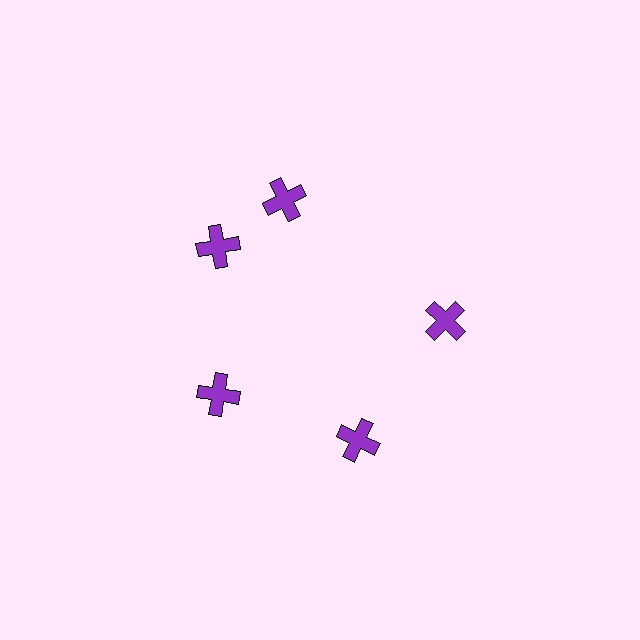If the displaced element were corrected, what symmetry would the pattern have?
It would have 5-fold rotational symmetry — the pattern would map onto itself every 72 degrees.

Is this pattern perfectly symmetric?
No. The 5 purple crosses are arranged in a ring, but one element near the 1 o'clock position is rotated out of alignment along the ring, breaking the 5-fold rotational symmetry.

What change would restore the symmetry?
The symmetry would be restored by rotating it back into even spacing with its neighbors so that all 5 crosses sit at equal angles and equal distance from the center.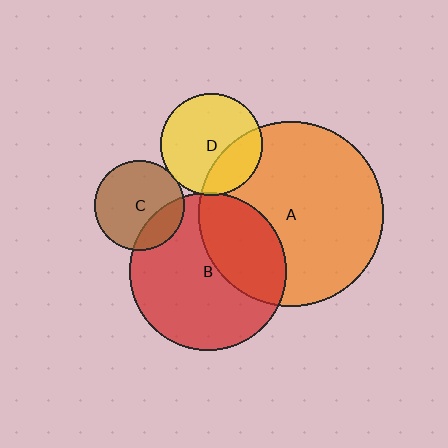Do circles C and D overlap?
Yes.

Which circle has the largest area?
Circle A (orange).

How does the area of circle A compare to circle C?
Approximately 4.2 times.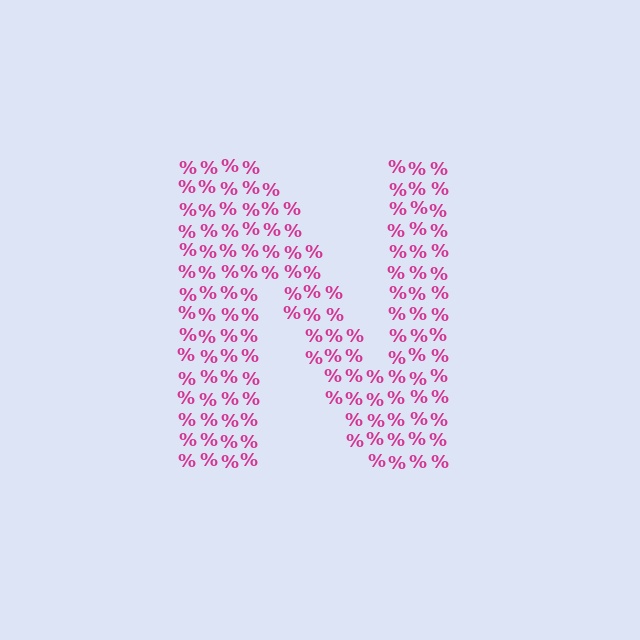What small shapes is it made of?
It is made of small percent signs.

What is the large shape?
The large shape is the letter N.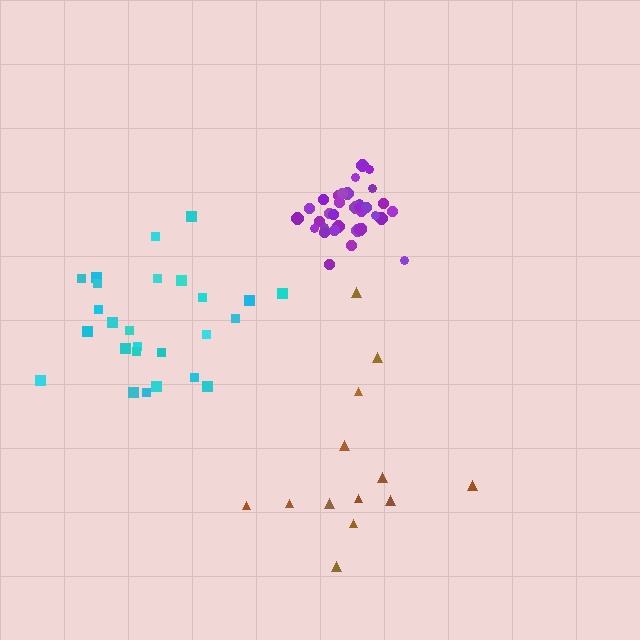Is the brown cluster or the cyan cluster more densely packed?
Cyan.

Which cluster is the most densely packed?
Purple.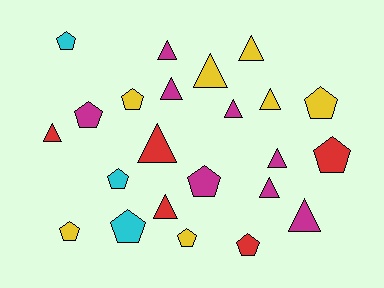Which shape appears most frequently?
Triangle, with 12 objects.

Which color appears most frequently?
Magenta, with 8 objects.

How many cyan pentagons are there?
There are 3 cyan pentagons.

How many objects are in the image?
There are 23 objects.